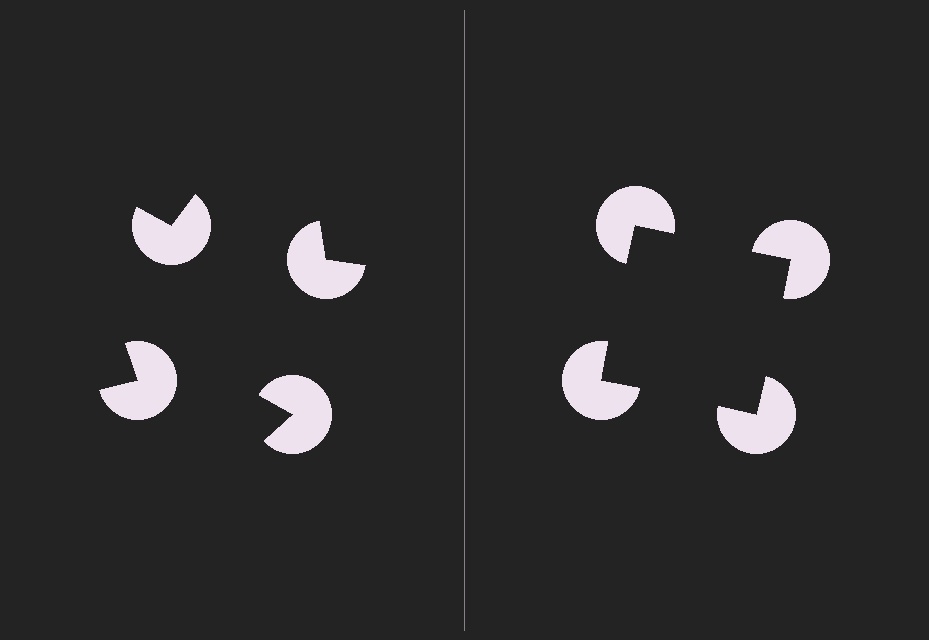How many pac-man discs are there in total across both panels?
8 — 4 on each side.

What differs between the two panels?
The pac-man discs are positioned identically on both sides; only the wedge orientations differ. On the right they align to a square; on the left they are misaligned.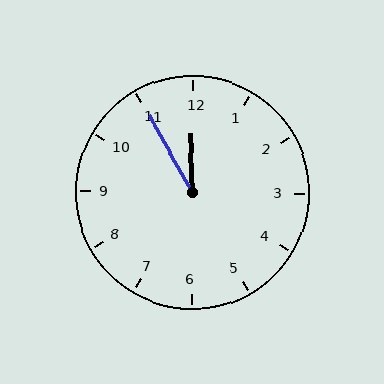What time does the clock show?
11:55.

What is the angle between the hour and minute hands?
Approximately 28 degrees.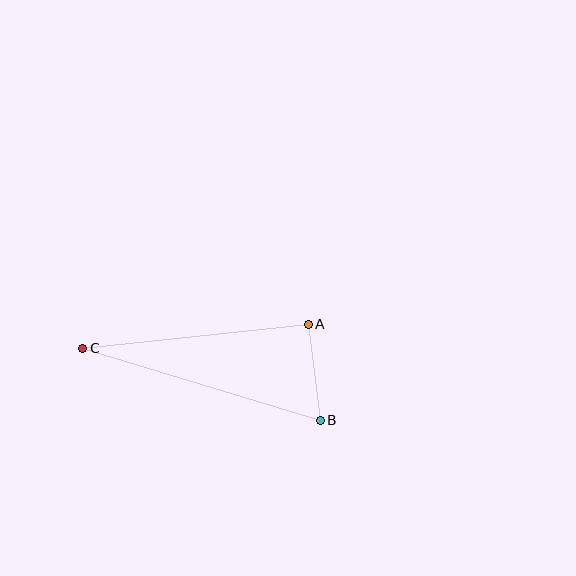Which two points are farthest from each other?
Points B and C are farthest from each other.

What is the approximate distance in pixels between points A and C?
The distance between A and C is approximately 227 pixels.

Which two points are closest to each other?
Points A and B are closest to each other.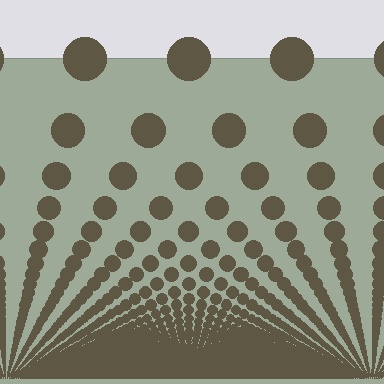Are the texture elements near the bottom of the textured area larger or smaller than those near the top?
Smaller. The gradient is inverted — elements near the bottom are smaller and denser.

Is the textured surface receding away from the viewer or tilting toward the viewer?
The surface appears to tilt toward the viewer. Texture elements get larger and sparser toward the top.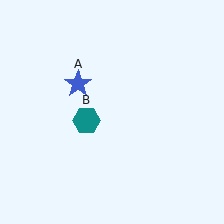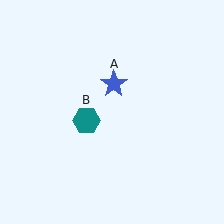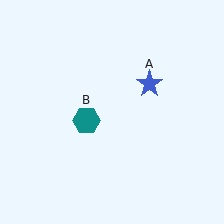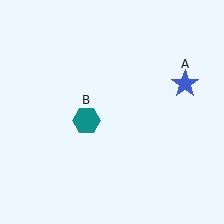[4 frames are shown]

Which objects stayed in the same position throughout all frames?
Teal hexagon (object B) remained stationary.